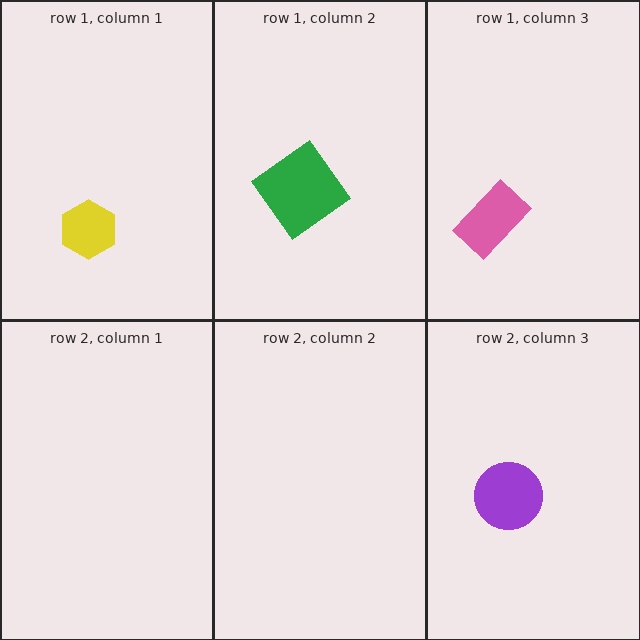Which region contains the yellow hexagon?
The row 1, column 1 region.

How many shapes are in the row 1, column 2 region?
1.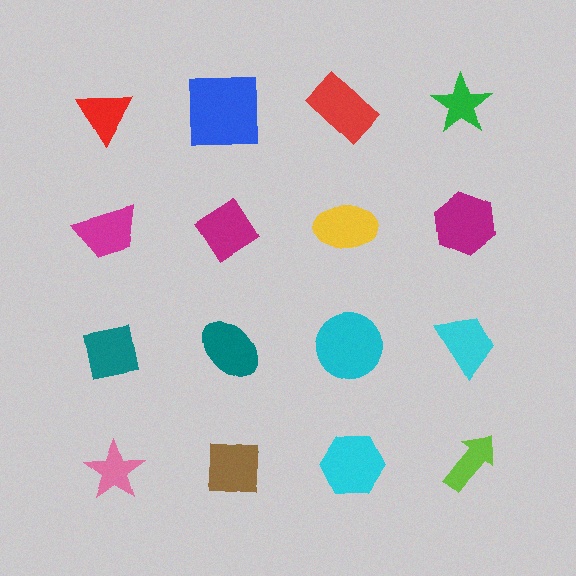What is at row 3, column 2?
A teal ellipse.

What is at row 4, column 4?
A lime arrow.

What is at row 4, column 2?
A brown square.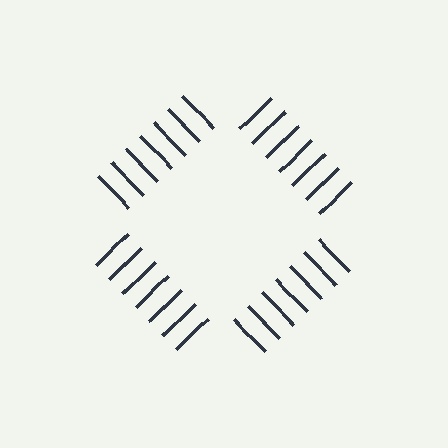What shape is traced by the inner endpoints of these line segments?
An illusory square — the line segments terminate on its edges but no continuous stroke is drawn.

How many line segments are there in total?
28 — 7 along each of the 4 edges.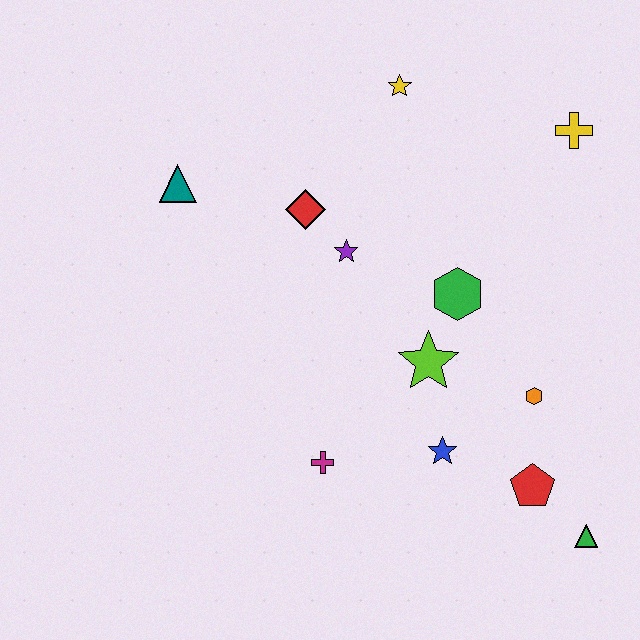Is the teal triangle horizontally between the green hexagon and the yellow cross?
No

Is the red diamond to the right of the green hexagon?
No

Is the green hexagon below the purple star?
Yes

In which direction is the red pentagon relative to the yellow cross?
The red pentagon is below the yellow cross.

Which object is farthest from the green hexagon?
The teal triangle is farthest from the green hexagon.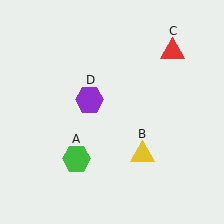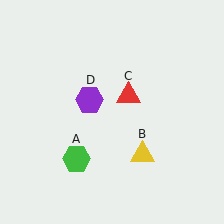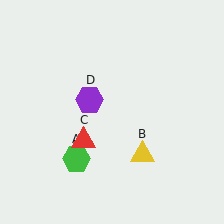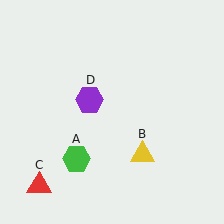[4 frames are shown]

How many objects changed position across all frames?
1 object changed position: red triangle (object C).